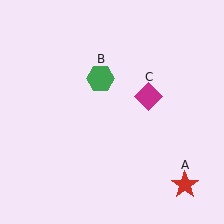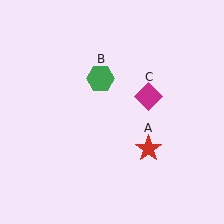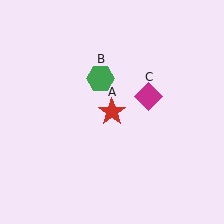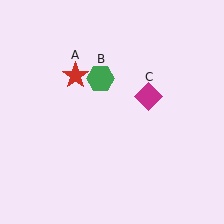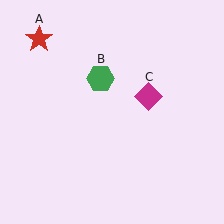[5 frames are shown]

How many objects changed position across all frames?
1 object changed position: red star (object A).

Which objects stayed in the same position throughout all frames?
Green hexagon (object B) and magenta diamond (object C) remained stationary.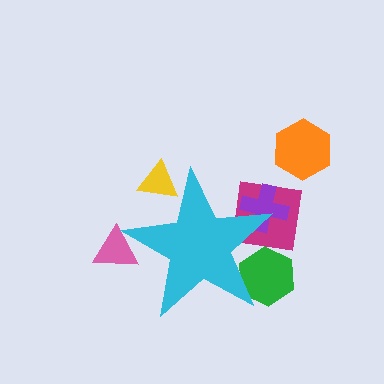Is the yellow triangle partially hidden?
Yes, the yellow triangle is partially hidden behind the cyan star.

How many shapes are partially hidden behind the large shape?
5 shapes are partially hidden.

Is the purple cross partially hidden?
Yes, the purple cross is partially hidden behind the cyan star.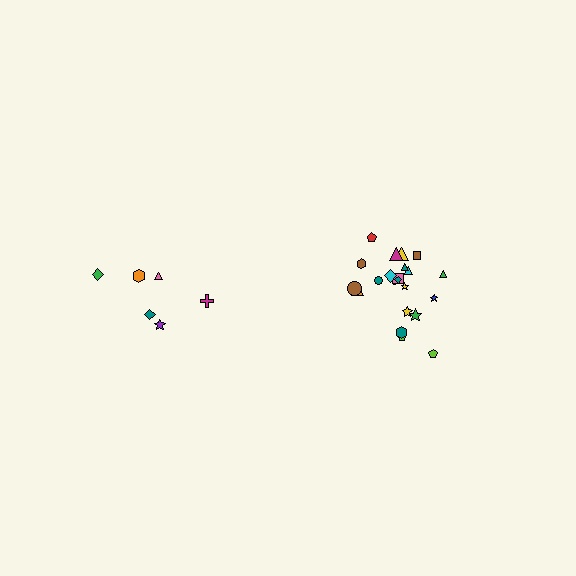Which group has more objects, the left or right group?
The right group.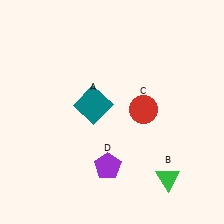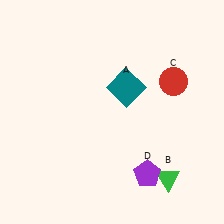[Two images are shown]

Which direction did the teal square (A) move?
The teal square (A) moved right.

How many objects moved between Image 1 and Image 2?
3 objects moved between the two images.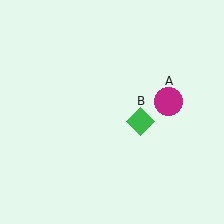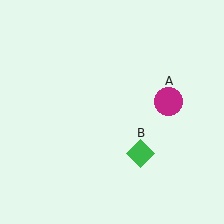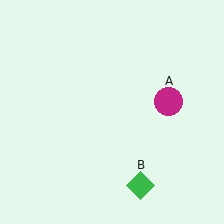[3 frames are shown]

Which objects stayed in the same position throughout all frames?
Magenta circle (object A) remained stationary.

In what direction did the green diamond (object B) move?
The green diamond (object B) moved down.